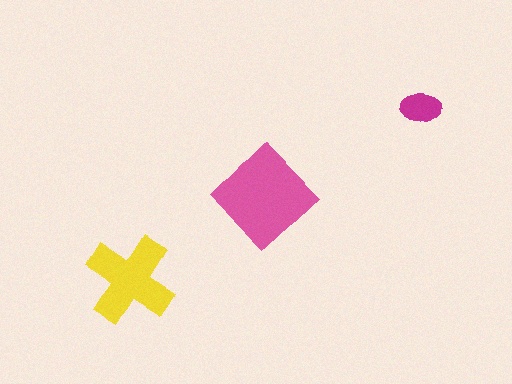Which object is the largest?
The pink diamond.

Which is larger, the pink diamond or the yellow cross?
The pink diamond.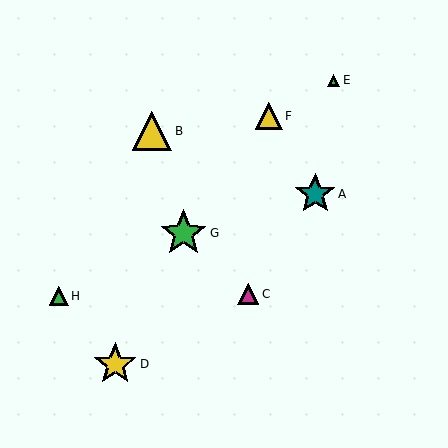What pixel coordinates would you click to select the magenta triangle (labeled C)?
Click at (248, 294) to select the magenta triangle C.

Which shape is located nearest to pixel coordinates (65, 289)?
The green triangle (labeled H) at (59, 296) is nearest to that location.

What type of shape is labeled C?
Shape C is a magenta triangle.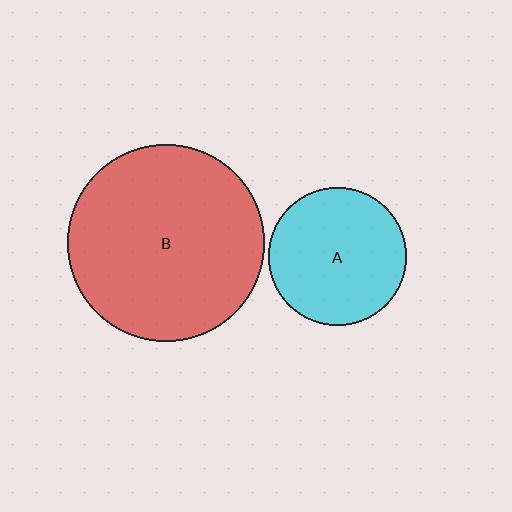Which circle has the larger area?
Circle B (red).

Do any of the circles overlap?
No, none of the circles overlap.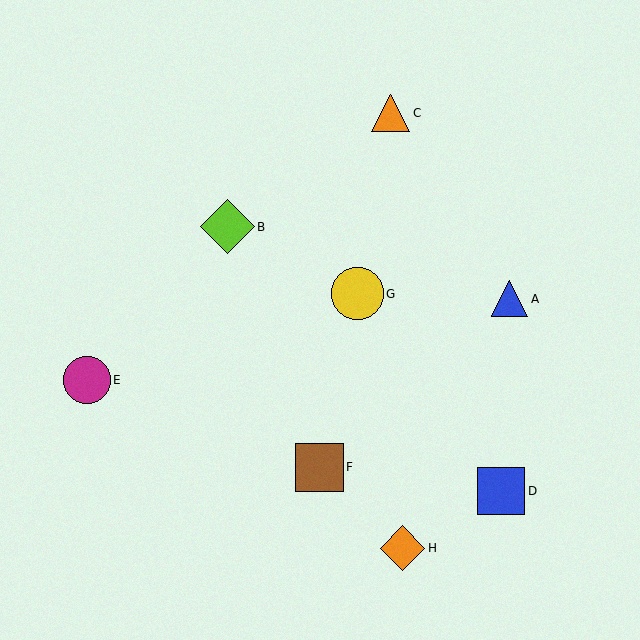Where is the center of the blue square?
The center of the blue square is at (501, 491).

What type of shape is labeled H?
Shape H is an orange diamond.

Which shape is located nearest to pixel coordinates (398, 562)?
The orange diamond (labeled H) at (403, 548) is nearest to that location.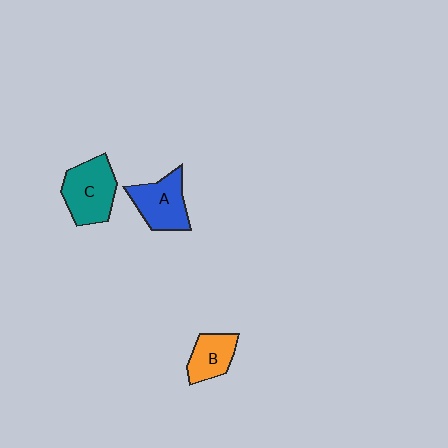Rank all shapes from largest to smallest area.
From largest to smallest: C (teal), A (blue), B (orange).